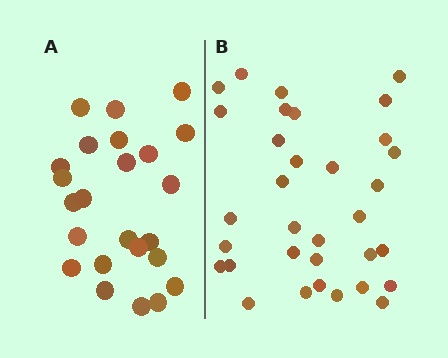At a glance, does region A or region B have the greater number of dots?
Region B (the right region) has more dots.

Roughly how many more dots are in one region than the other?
Region B has roughly 8 or so more dots than region A.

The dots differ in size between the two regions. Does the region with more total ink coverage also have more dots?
No. Region A has more total ink coverage because its dots are larger, but region B actually contains more individual dots. Total area can be misleading — the number of items is what matters here.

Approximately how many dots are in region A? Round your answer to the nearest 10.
About 20 dots. (The exact count is 24, which rounds to 20.)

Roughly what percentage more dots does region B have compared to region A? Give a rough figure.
About 40% more.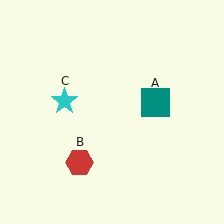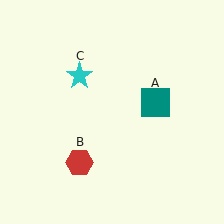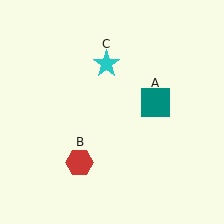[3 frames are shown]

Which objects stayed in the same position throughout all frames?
Teal square (object A) and red hexagon (object B) remained stationary.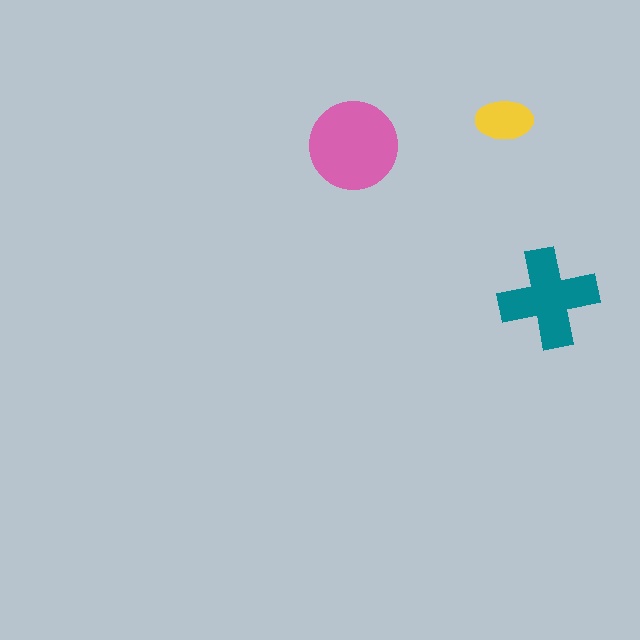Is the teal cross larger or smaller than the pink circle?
Smaller.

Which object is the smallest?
The yellow ellipse.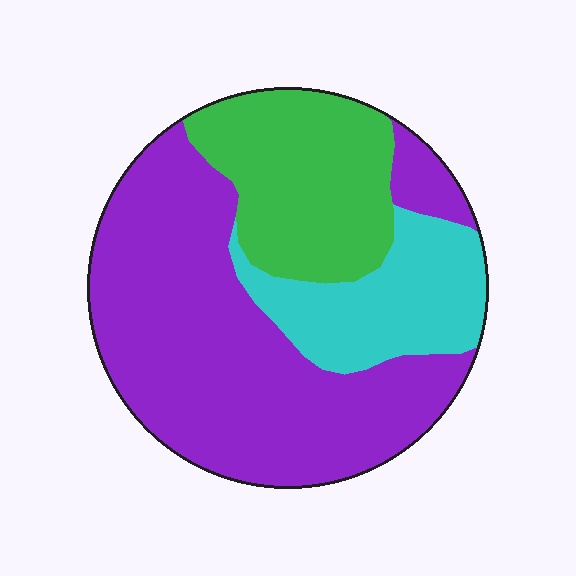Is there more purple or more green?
Purple.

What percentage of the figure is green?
Green takes up about one quarter (1/4) of the figure.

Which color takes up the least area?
Cyan, at roughly 20%.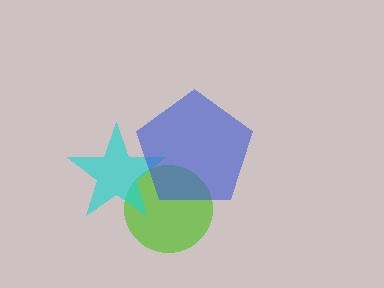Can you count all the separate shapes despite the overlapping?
Yes, there are 3 separate shapes.